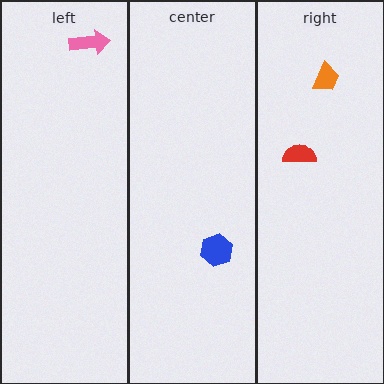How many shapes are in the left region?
1.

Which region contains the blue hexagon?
The center region.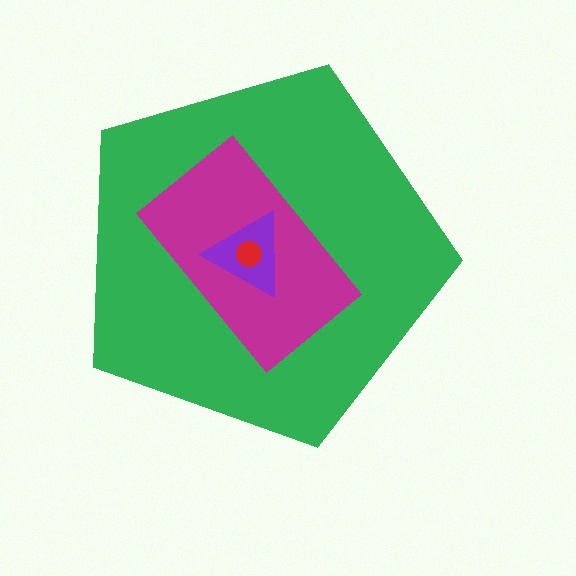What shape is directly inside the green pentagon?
The magenta rectangle.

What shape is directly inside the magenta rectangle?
The purple triangle.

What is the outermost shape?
The green pentagon.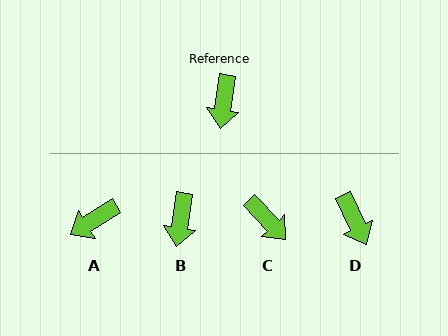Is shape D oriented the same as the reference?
No, it is off by about 33 degrees.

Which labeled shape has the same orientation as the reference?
B.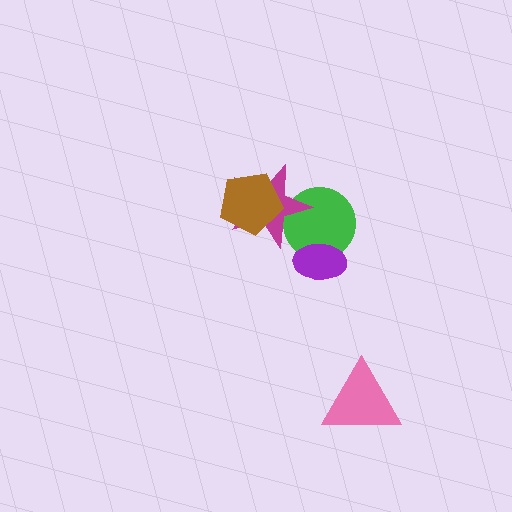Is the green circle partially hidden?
Yes, it is partially covered by another shape.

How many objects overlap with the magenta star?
2 objects overlap with the magenta star.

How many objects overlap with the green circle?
2 objects overlap with the green circle.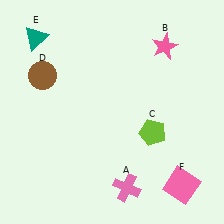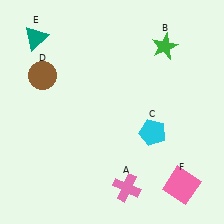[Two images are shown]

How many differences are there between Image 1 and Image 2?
There are 2 differences between the two images.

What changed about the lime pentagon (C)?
In Image 1, C is lime. In Image 2, it changed to cyan.